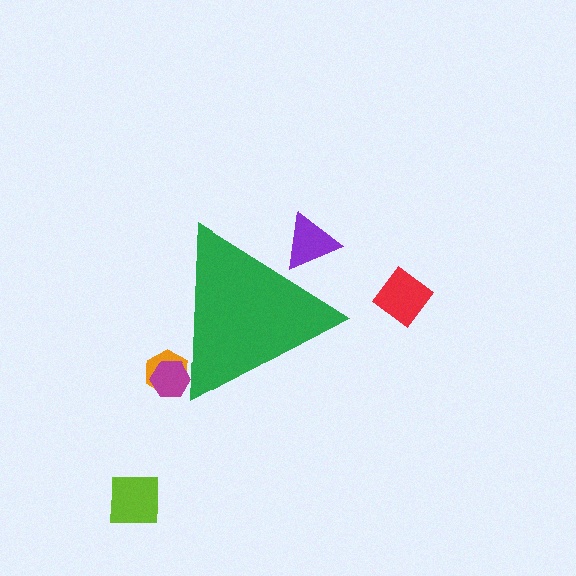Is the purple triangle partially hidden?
Yes, the purple triangle is partially hidden behind the green triangle.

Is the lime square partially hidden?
No, the lime square is fully visible.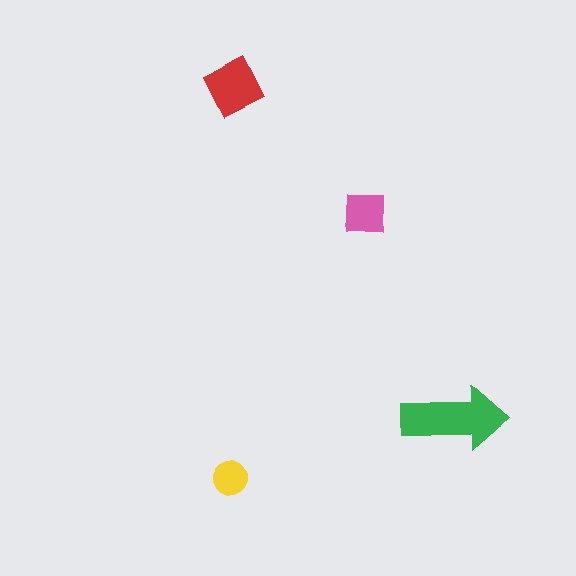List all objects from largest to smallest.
The green arrow, the red square, the pink square, the yellow circle.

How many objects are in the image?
There are 4 objects in the image.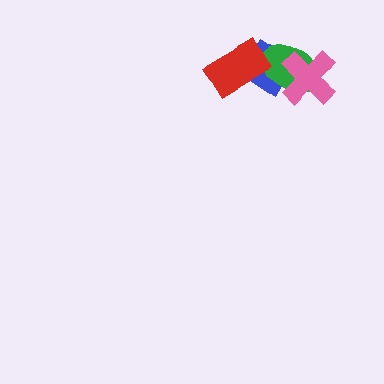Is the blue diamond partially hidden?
Yes, it is partially covered by another shape.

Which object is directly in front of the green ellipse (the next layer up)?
The pink cross is directly in front of the green ellipse.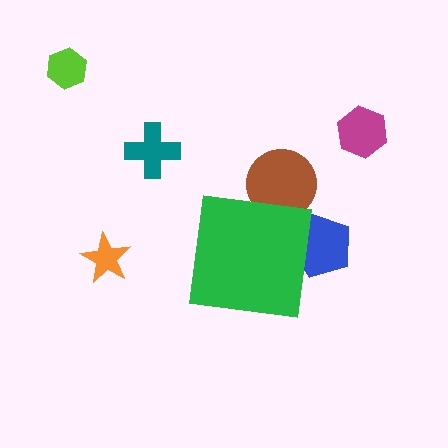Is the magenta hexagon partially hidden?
No, the magenta hexagon is fully visible.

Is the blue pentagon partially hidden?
Yes, the blue pentagon is partially hidden behind the green square.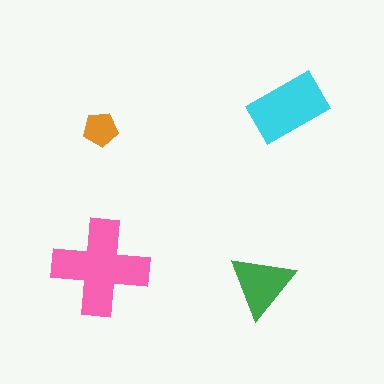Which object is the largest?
The pink cross.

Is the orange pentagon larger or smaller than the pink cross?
Smaller.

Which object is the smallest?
The orange pentagon.